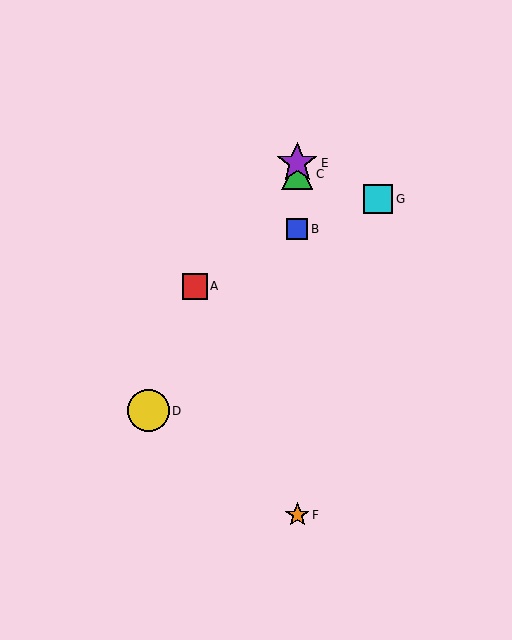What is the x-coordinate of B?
Object B is at x≈297.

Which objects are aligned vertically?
Objects B, C, E, F are aligned vertically.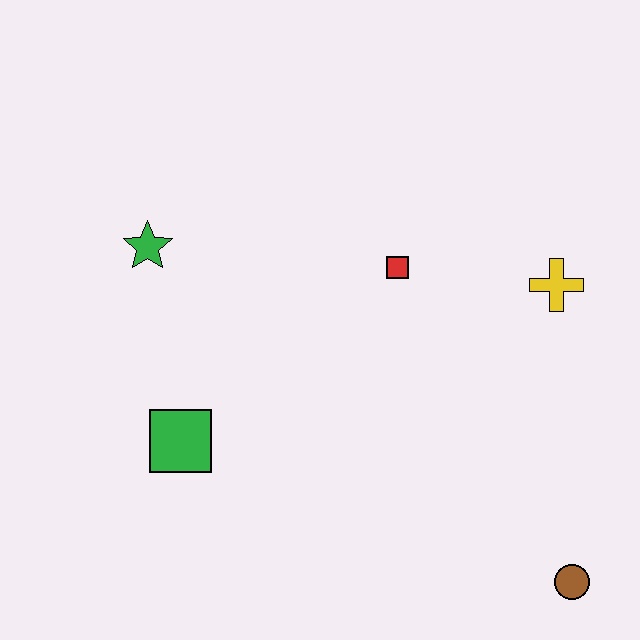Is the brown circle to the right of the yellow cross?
Yes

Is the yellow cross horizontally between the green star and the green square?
No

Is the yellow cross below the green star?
Yes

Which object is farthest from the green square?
The brown circle is farthest from the green square.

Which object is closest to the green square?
The green star is closest to the green square.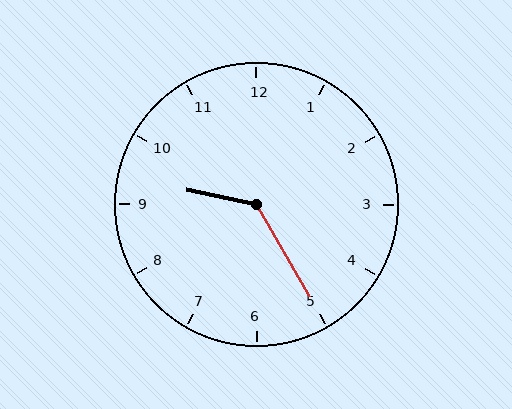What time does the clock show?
9:25.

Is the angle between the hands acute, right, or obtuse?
It is obtuse.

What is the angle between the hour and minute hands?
Approximately 132 degrees.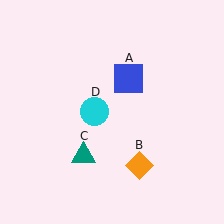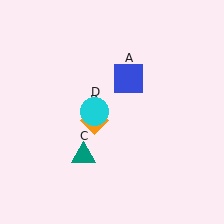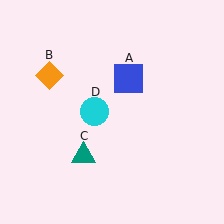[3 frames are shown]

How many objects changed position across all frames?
1 object changed position: orange diamond (object B).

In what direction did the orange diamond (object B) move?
The orange diamond (object B) moved up and to the left.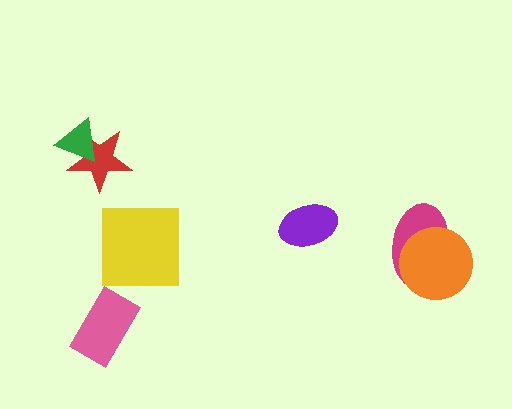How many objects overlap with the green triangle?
1 object overlaps with the green triangle.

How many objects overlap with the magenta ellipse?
1 object overlaps with the magenta ellipse.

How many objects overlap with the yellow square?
0 objects overlap with the yellow square.